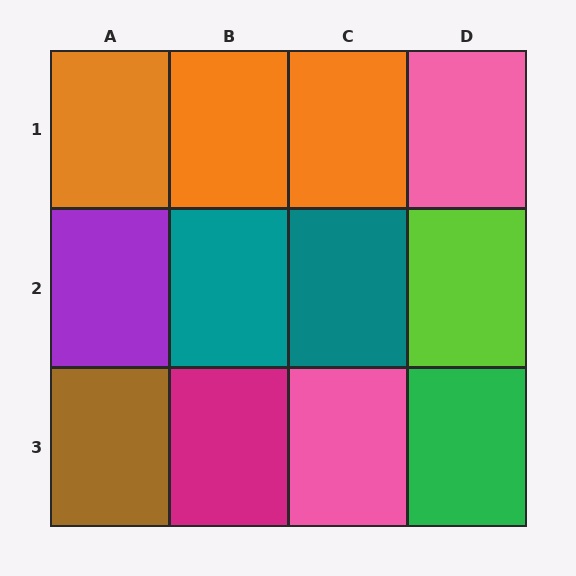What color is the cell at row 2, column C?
Teal.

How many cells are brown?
1 cell is brown.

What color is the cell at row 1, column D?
Pink.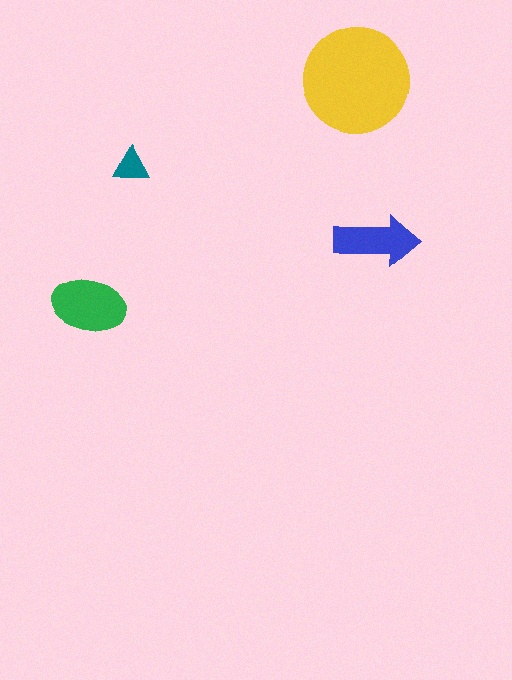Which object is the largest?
The yellow circle.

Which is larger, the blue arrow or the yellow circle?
The yellow circle.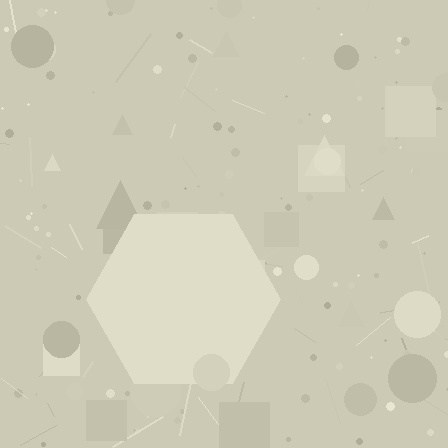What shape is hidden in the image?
A hexagon is hidden in the image.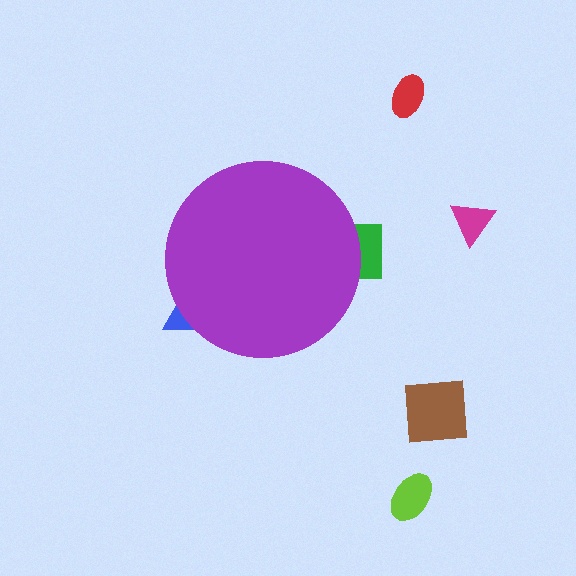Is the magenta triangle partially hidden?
No, the magenta triangle is fully visible.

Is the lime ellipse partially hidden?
No, the lime ellipse is fully visible.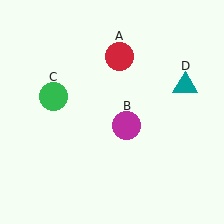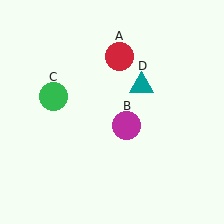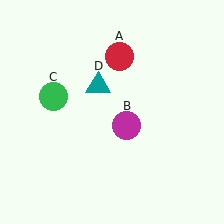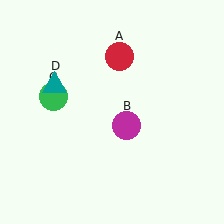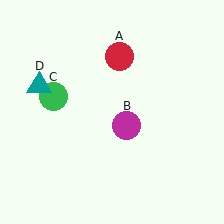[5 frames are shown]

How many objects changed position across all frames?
1 object changed position: teal triangle (object D).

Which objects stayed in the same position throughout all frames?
Red circle (object A) and magenta circle (object B) and green circle (object C) remained stationary.